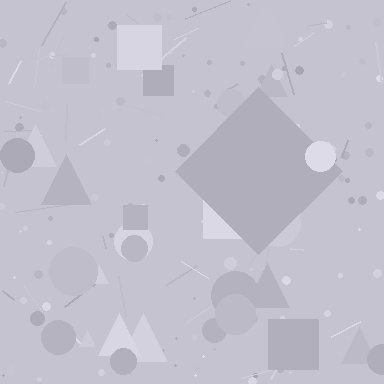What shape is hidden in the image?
A diamond is hidden in the image.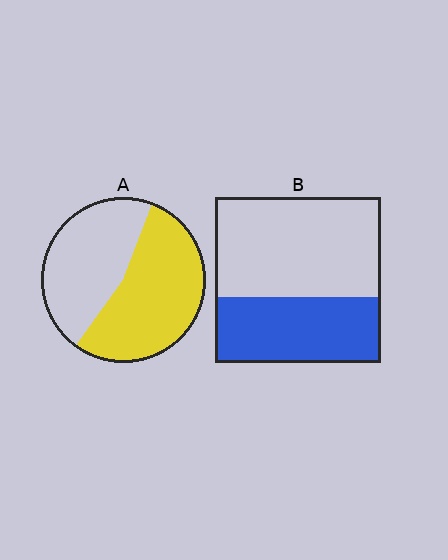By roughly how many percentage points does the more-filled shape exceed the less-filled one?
By roughly 15 percentage points (A over B).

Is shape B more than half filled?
No.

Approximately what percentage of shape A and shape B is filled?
A is approximately 55% and B is approximately 40%.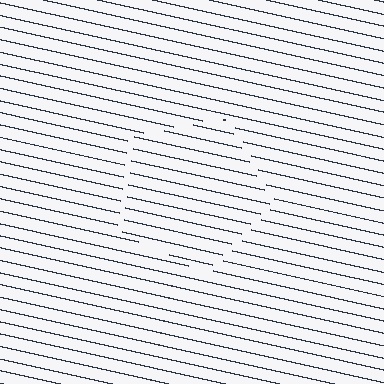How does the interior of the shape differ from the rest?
The interior of the shape contains the same grating, shifted by half a period — the contour is defined by the phase discontinuity where line-ends from the inner and outer gratings abut.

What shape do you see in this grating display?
An illusory pentagon. The interior of the shape contains the same grating, shifted by half a period — the contour is defined by the phase discontinuity where line-ends from the inner and outer gratings abut.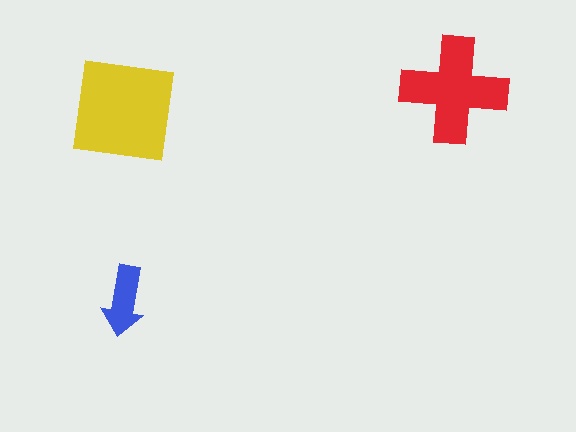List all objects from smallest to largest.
The blue arrow, the red cross, the yellow square.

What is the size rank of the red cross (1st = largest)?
2nd.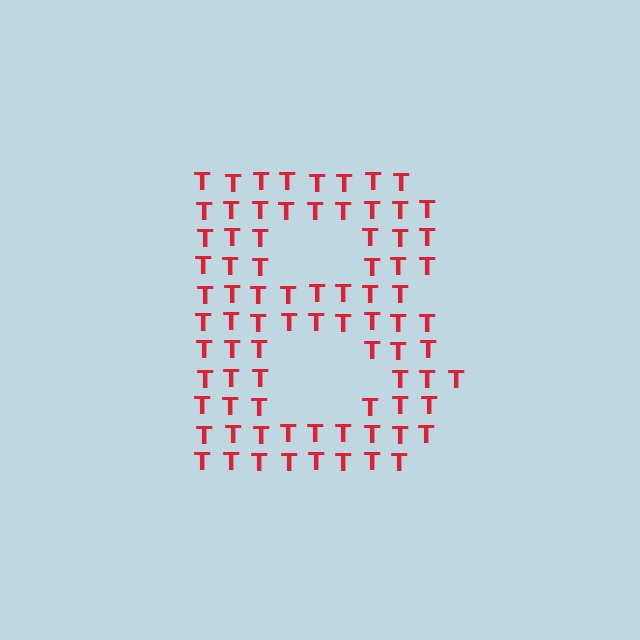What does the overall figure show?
The overall figure shows the letter B.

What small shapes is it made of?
It is made of small letter T's.